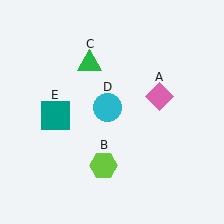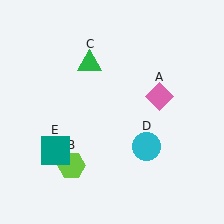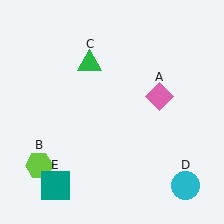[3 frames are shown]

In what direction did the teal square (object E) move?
The teal square (object E) moved down.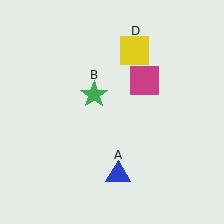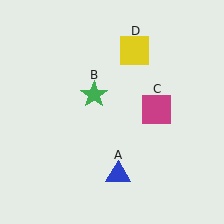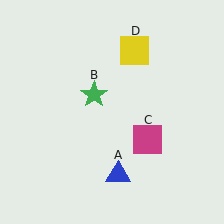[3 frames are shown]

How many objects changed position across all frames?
1 object changed position: magenta square (object C).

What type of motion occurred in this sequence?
The magenta square (object C) rotated clockwise around the center of the scene.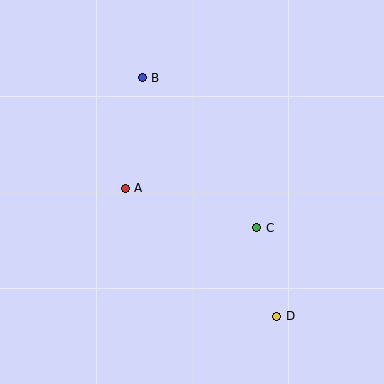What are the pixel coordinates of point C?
Point C is at (257, 228).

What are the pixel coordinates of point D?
Point D is at (277, 316).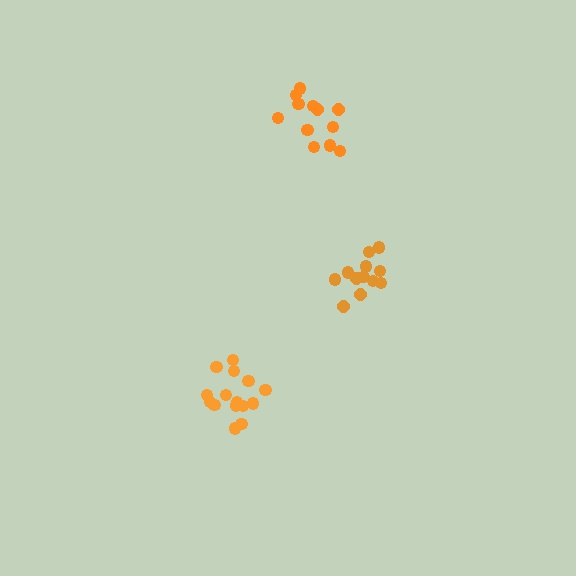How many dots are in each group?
Group 1: 12 dots, Group 2: 15 dots, Group 3: 12 dots (39 total).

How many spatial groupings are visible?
There are 3 spatial groupings.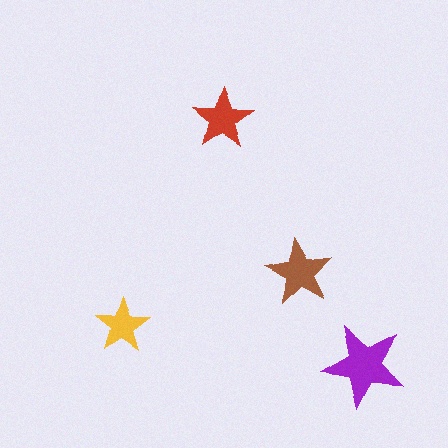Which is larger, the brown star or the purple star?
The purple one.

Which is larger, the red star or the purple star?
The purple one.